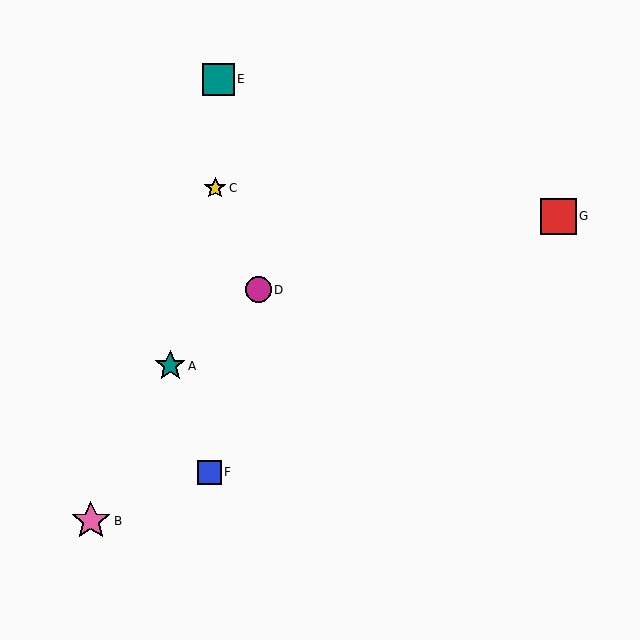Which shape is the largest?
The pink star (labeled B) is the largest.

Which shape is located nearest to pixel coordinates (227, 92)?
The teal square (labeled E) at (218, 79) is nearest to that location.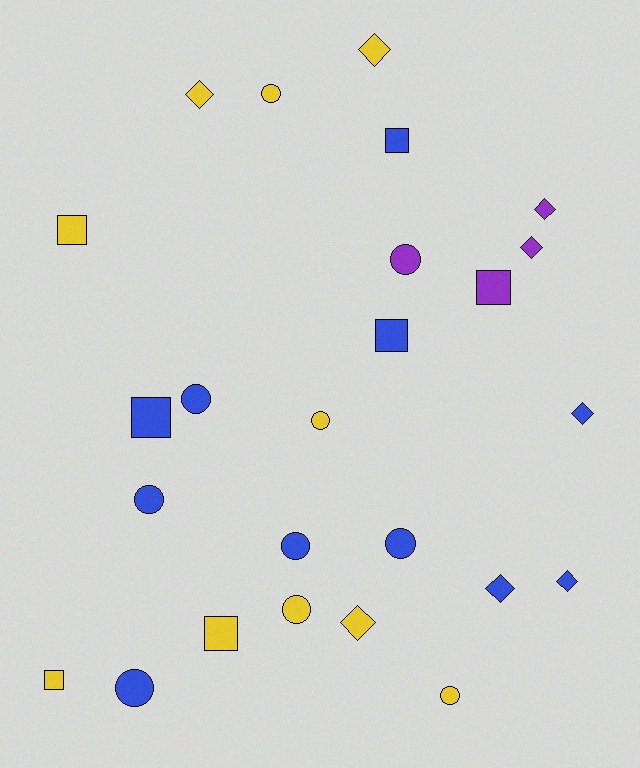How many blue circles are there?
There are 5 blue circles.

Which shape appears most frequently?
Circle, with 10 objects.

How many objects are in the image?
There are 25 objects.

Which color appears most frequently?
Blue, with 11 objects.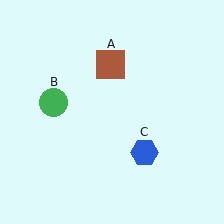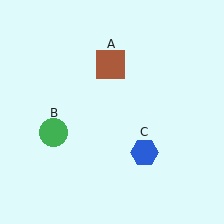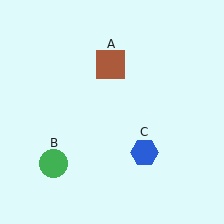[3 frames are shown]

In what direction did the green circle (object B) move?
The green circle (object B) moved down.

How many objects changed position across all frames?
1 object changed position: green circle (object B).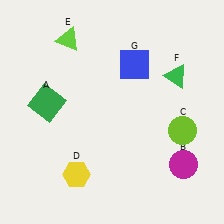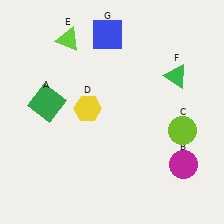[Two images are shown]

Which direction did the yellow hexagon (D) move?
The yellow hexagon (D) moved up.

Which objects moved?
The objects that moved are: the yellow hexagon (D), the blue square (G).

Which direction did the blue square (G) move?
The blue square (G) moved up.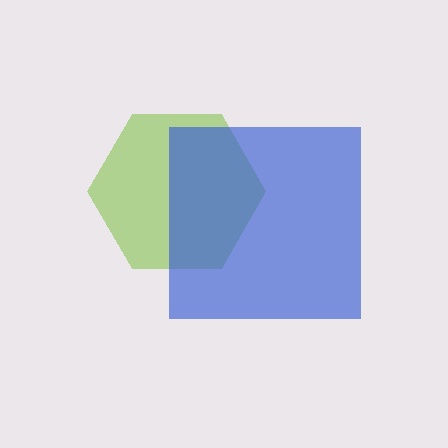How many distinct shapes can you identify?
There are 2 distinct shapes: a lime hexagon, a blue square.